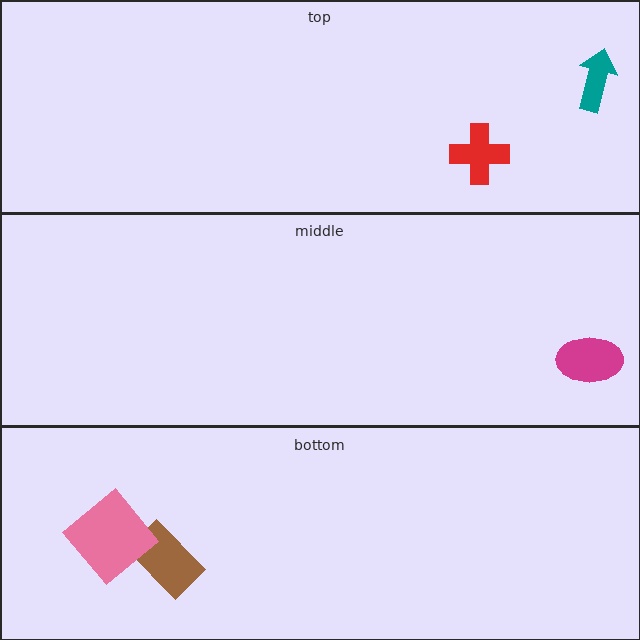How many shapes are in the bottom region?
2.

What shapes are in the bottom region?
The brown rectangle, the pink diamond.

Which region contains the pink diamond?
The bottom region.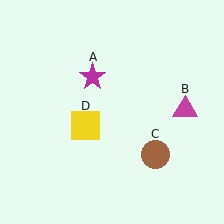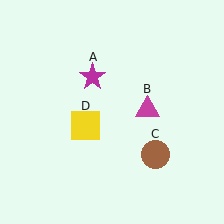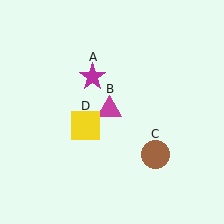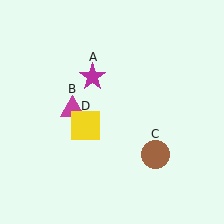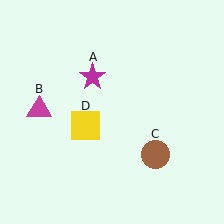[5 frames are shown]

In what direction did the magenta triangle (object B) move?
The magenta triangle (object B) moved left.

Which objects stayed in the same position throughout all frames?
Magenta star (object A) and brown circle (object C) and yellow square (object D) remained stationary.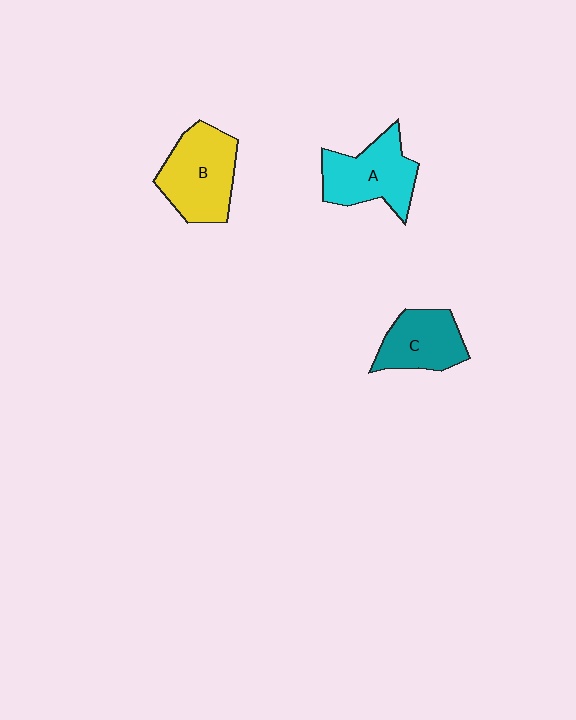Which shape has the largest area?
Shape B (yellow).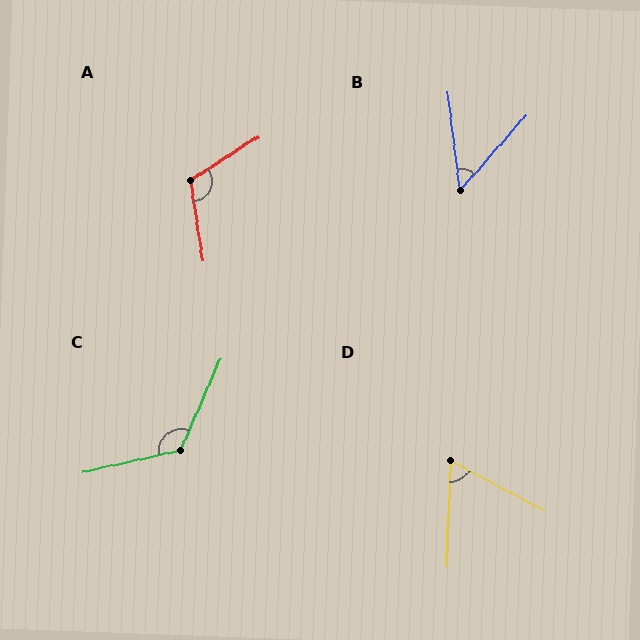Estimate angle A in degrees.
Approximately 114 degrees.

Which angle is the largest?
C, at approximately 127 degrees.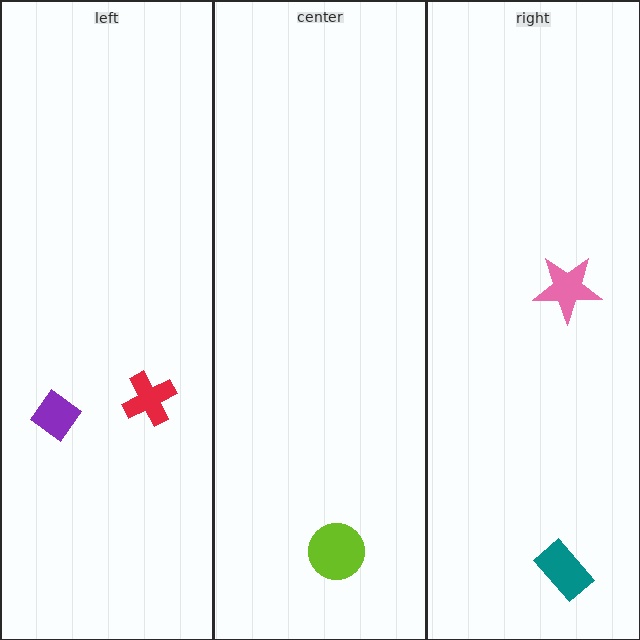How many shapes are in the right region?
2.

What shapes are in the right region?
The teal rectangle, the pink star.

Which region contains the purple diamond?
The left region.